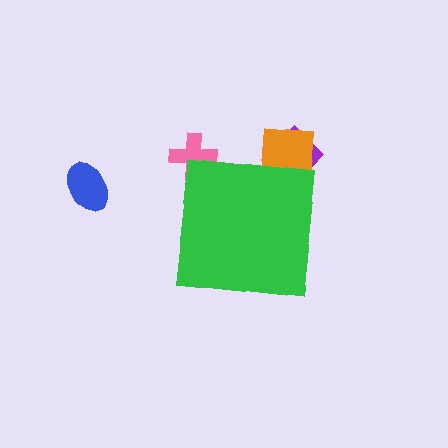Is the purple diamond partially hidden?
Yes, the purple diamond is partially hidden behind the green square.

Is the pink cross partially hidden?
Yes, the pink cross is partially hidden behind the green square.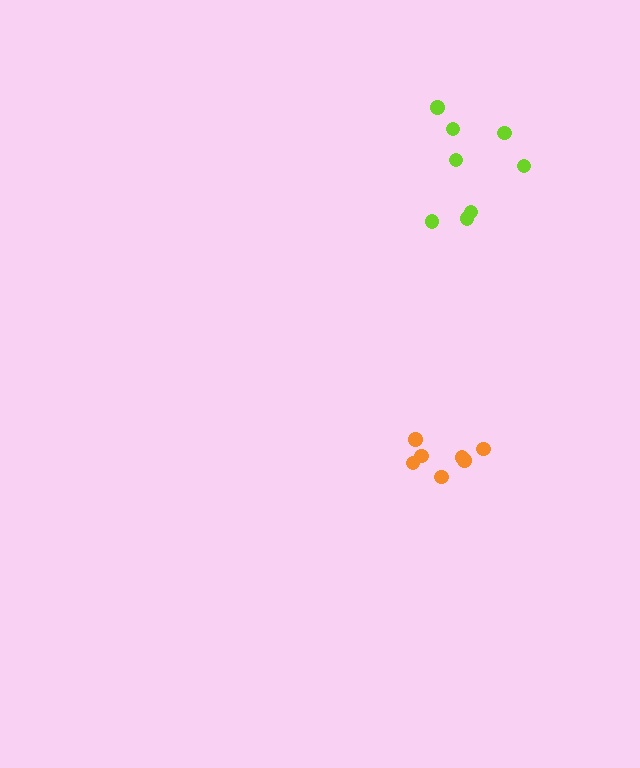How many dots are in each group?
Group 1: 7 dots, Group 2: 8 dots (15 total).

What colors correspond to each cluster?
The clusters are colored: orange, lime.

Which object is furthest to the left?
The orange cluster is leftmost.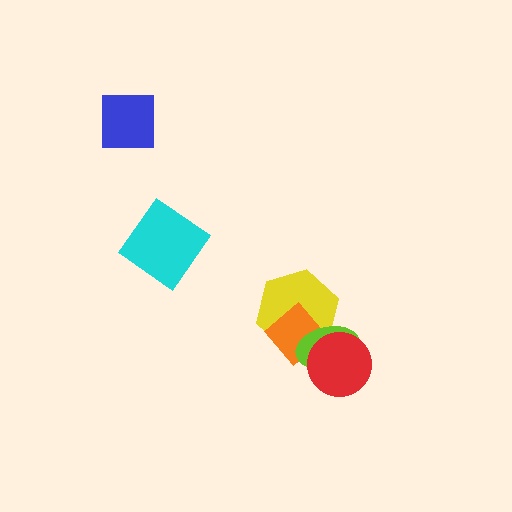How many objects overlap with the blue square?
0 objects overlap with the blue square.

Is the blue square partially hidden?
No, no other shape covers it.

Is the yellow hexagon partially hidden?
Yes, it is partially covered by another shape.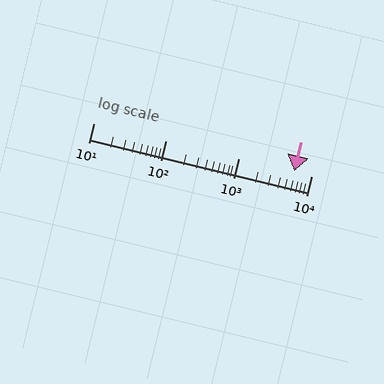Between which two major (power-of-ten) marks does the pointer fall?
The pointer is between 1000 and 10000.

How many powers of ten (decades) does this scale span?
The scale spans 3 decades, from 10 to 10000.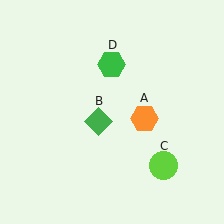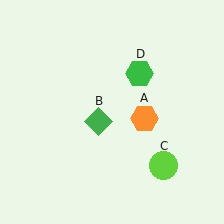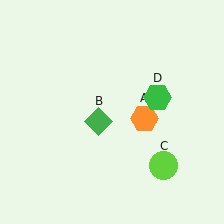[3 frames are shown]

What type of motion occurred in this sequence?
The green hexagon (object D) rotated clockwise around the center of the scene.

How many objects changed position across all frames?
1 object changed position: green hexagon (object D).